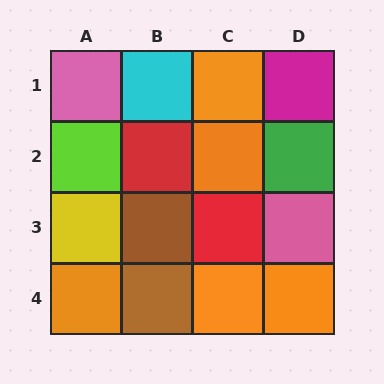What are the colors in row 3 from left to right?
Yellow, brown, red, pink.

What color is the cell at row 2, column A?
Lime.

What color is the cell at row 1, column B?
Cyan.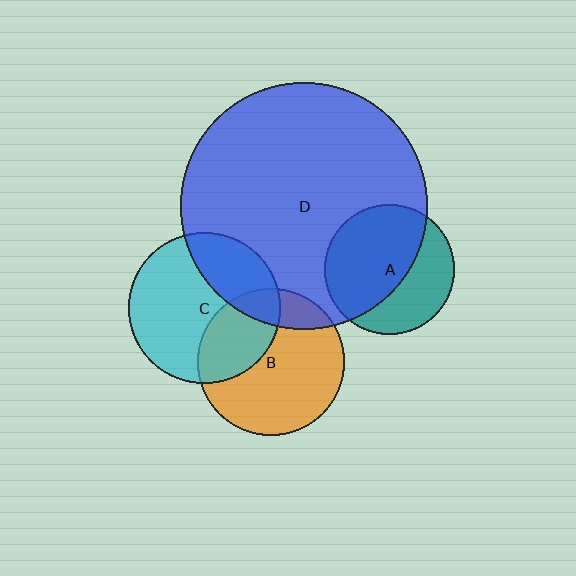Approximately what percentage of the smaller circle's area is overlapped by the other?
Approximately 60%.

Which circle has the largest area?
Circle D (blue).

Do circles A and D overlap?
Yes.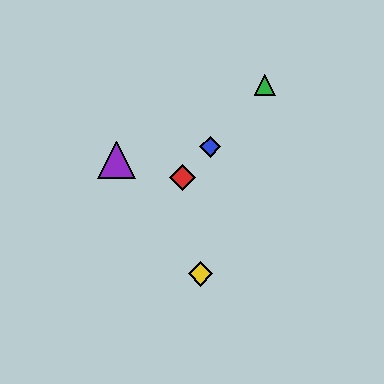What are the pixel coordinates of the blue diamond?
The blue diamond is at (210, 147).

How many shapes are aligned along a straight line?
3 shapes (the red diamond, the blue diamond, the green triangle) are aligned along a straight line.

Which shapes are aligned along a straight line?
The red diamond, the blue diamond, the green triangle are aligned along a straight line.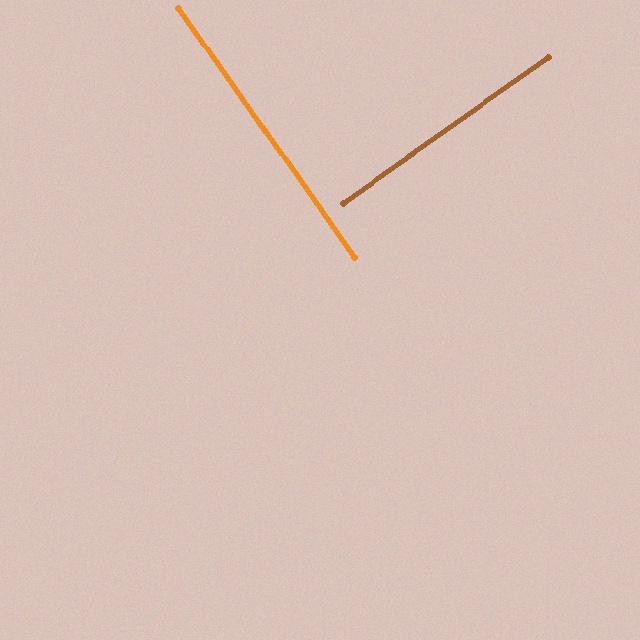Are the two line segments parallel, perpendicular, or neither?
Perpendicular — they meet at approximately 90°.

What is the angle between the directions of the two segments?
Approximately 90 degrees.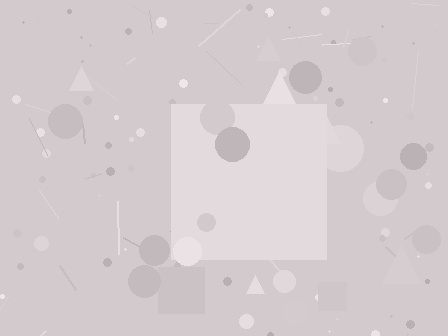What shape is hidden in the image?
A square is hidden in the image.